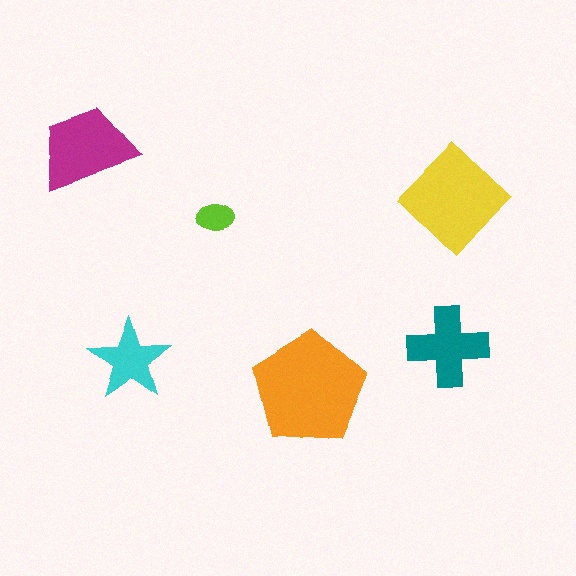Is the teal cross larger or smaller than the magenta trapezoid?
Smaller.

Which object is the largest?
The orange pentagon.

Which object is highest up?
The magenta trapezoid is topmost.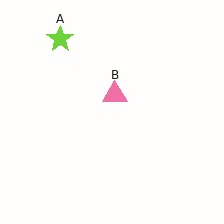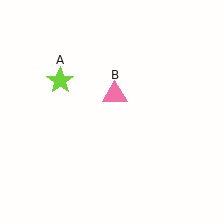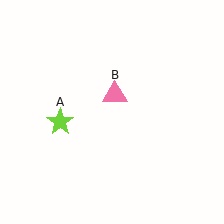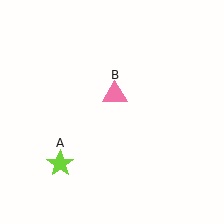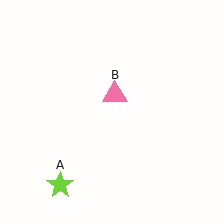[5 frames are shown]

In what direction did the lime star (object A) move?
The lime star (object A) moved down.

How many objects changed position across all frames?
1 object changed position: lime star (object A).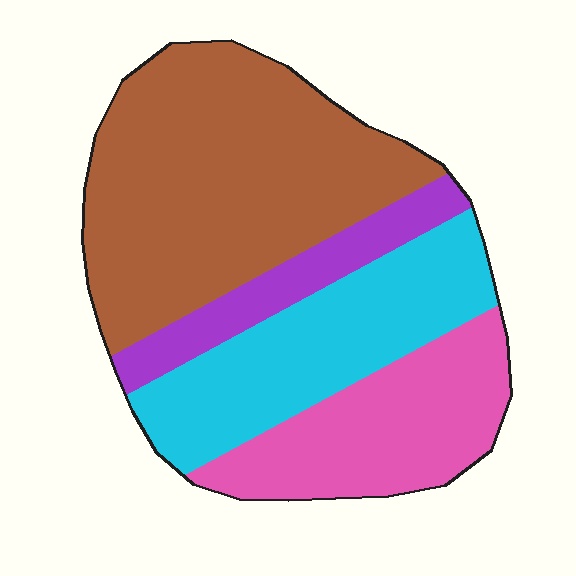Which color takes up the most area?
Brown, at roughly 45%.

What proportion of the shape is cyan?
Cyan covers roughly 25% of the shape.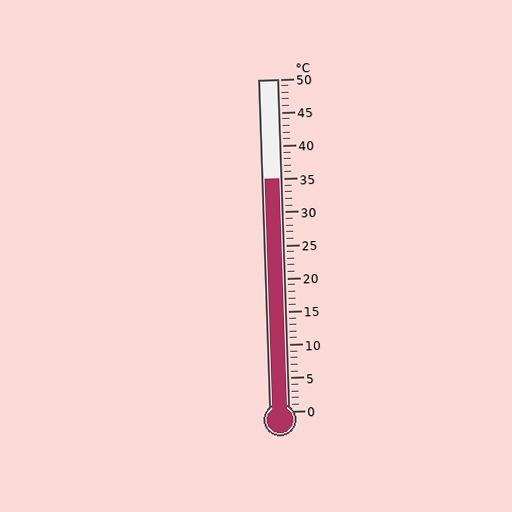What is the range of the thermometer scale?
The thermometer scale ranges from 0°C to 50°C.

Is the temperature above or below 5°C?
The temperature is above 5°C.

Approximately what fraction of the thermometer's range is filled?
The thermometer is filled to approximately 70% of its range.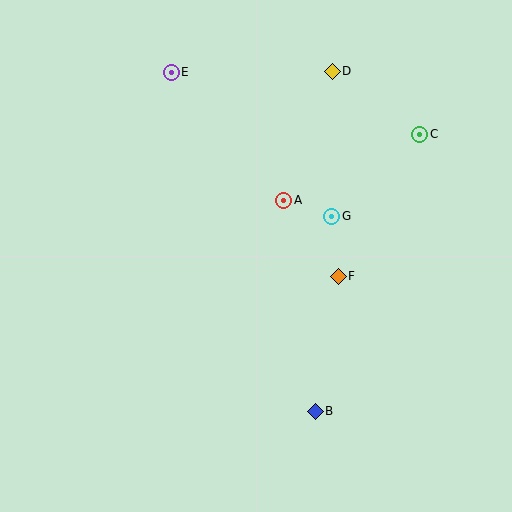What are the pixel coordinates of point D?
Point D is at (332, 71).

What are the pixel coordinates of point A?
Point A is at (284, 200).